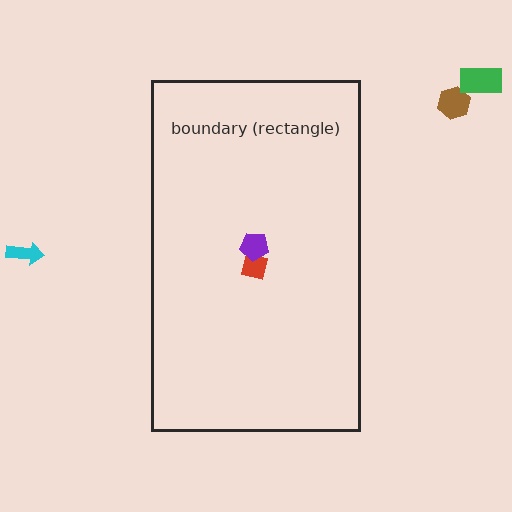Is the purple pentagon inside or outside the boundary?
Inside.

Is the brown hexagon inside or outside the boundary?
Outside.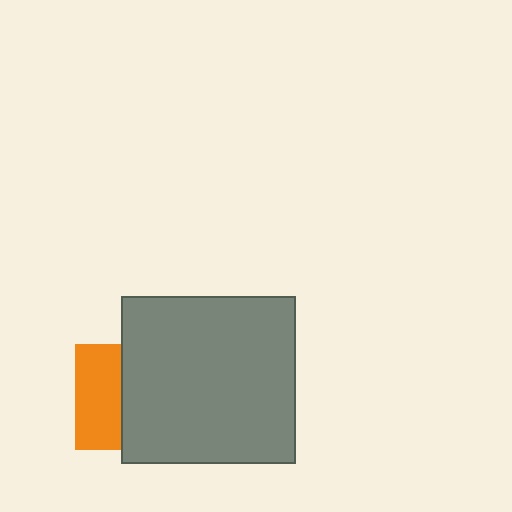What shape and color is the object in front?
The object in front is a gray rectangle.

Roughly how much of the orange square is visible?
A small part of it is visible (roughly 43%).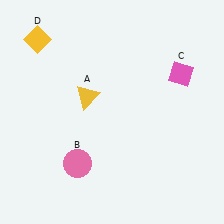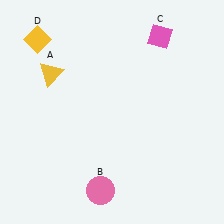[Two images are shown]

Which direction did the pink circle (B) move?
The pink circle (B) moved down.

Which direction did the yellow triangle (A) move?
The yellow triangle (A) moved left.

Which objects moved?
The objects that moved are: the yellow triangle (A), the pink circle (B), the pink diamond (C).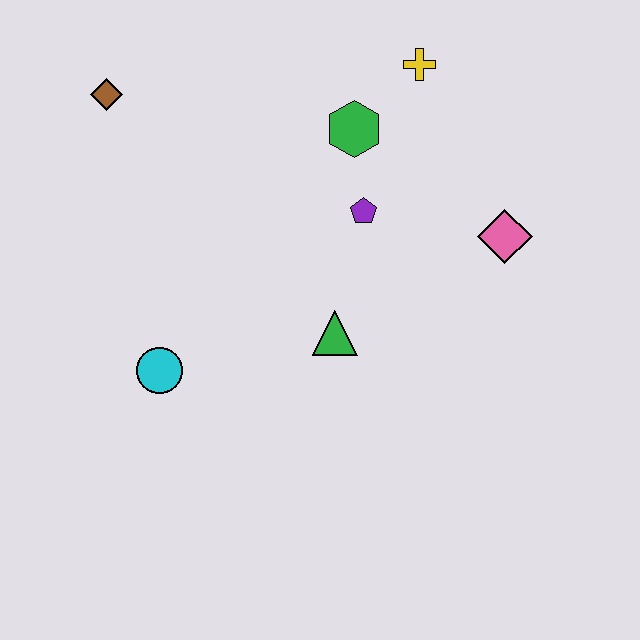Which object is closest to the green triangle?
The purple pentagon is closest to the green triangle.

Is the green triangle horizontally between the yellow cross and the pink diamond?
No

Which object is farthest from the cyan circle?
The yellow cross is farthest from the cyan circle.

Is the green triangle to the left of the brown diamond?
No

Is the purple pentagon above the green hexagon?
No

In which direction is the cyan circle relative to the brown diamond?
The cyan circle is below the brown diamond.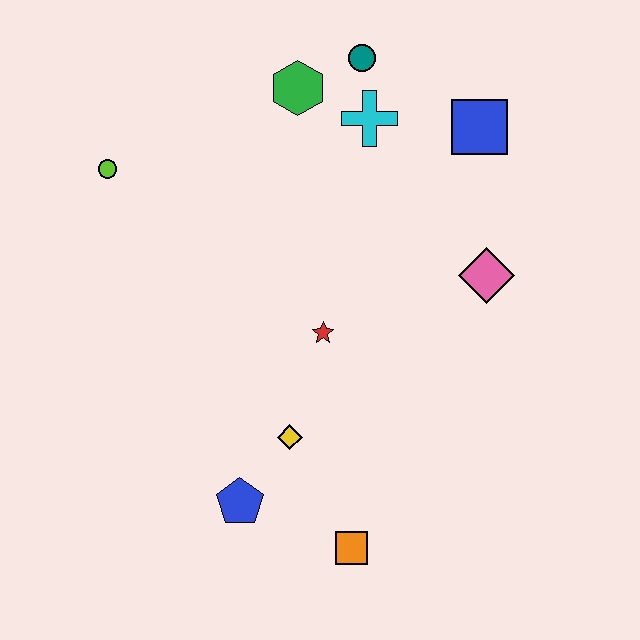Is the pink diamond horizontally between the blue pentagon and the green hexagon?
No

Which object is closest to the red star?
The yellow diamond is closest to the red star.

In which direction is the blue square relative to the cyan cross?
The blue square is to the right of the cyan cross.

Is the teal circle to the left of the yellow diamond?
No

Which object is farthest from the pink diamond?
The lime circle is farthest from the pink diamond.